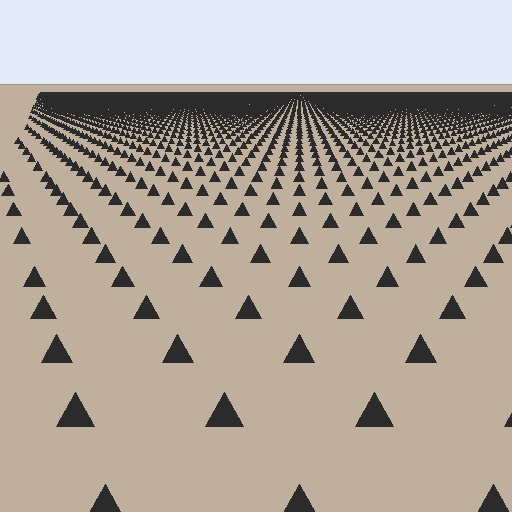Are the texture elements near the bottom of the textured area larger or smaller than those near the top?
Larger. Near the bottom, elements are closer to the viewer and appear at a bigger on-screen size.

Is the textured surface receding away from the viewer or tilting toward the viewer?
The surface is receding away from the viewer. Texture elements get smaller and denser toward the top.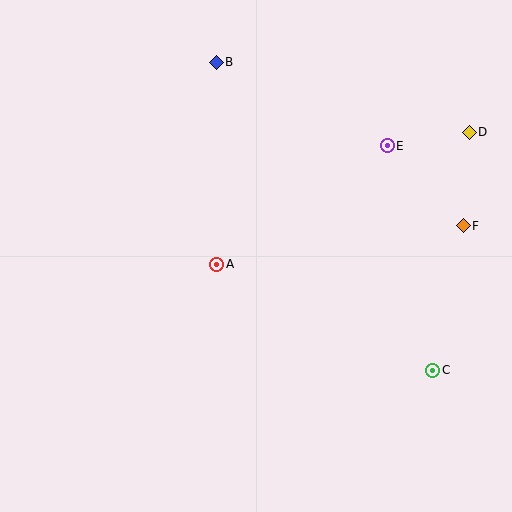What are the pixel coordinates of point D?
Point D is at (469, 132).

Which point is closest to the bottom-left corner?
Point A is closest to the bottom-left corner.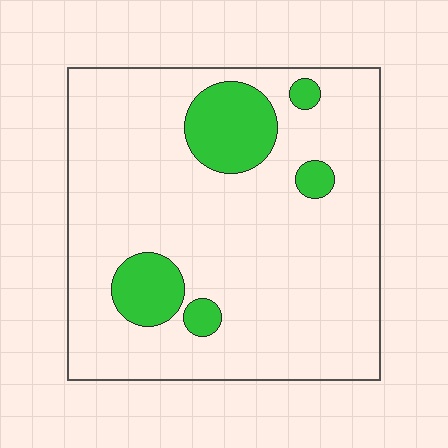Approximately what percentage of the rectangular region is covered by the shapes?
Approximately 15%.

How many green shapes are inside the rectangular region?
5.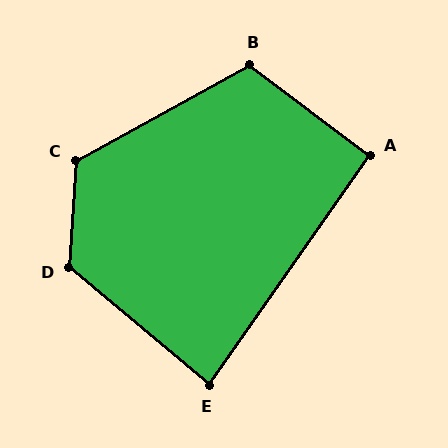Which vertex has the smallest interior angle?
E, at approximately 85 degrees.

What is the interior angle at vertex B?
Approximately 114 degrees (obtuse).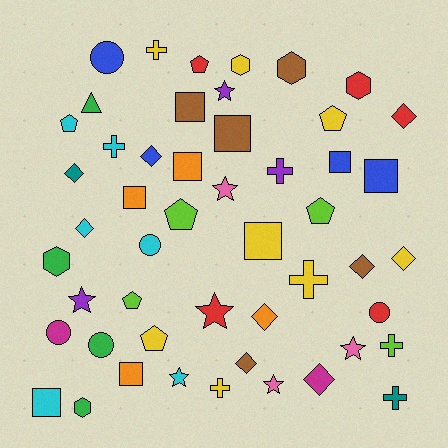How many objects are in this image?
There are 50 objects.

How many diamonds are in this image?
There are 9 diamonds.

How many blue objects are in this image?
There are 4 blue objects.